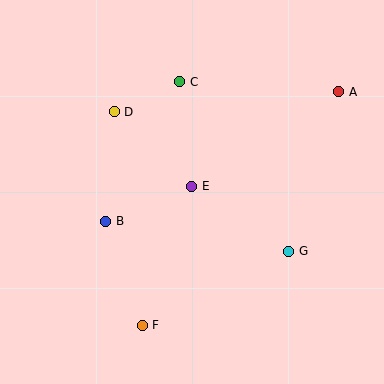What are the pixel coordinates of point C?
Point C is at (180, 82).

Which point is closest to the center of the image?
Point E at (192, 186) is closest to the center.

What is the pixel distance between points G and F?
The distance between G and F is 164 pixels.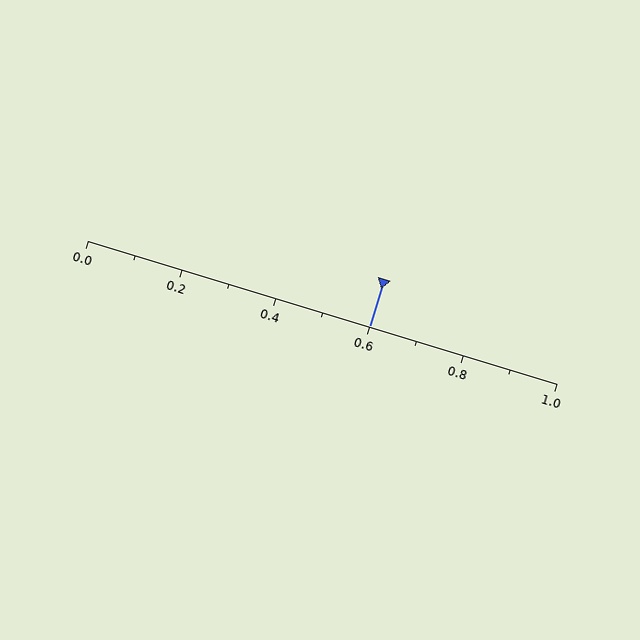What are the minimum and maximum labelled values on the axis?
The axis runs from 0.0 to 1.0.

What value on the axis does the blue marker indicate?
The marker indicates approximately 0.6.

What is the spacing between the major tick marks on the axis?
The major ticks are spaced 0.2 apart.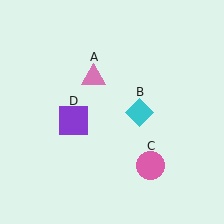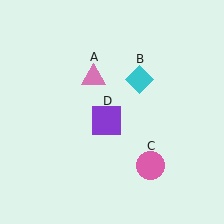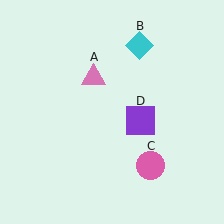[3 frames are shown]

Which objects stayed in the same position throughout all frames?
Pink triangle (object A) and pink circle (object C) remained stationary.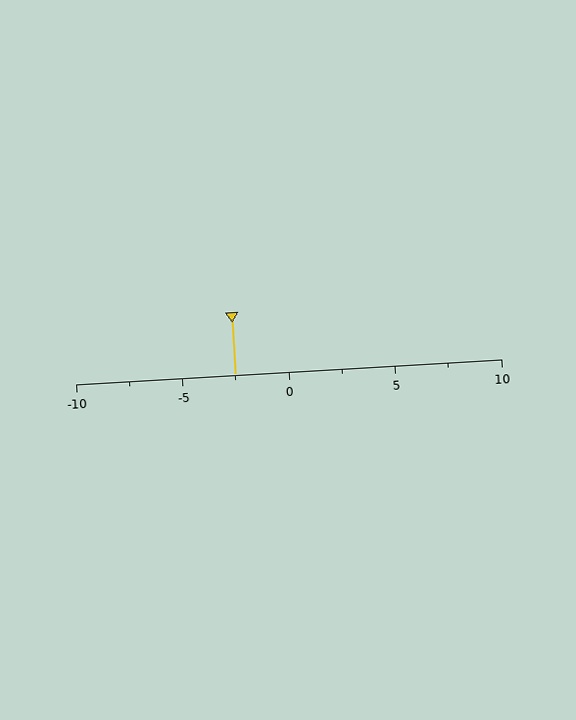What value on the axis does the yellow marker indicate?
The marker indicates approximately -2.5.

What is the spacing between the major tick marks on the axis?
The major ticks are spaced 5 apart.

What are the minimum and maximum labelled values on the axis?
The axis runs from -10 to 10.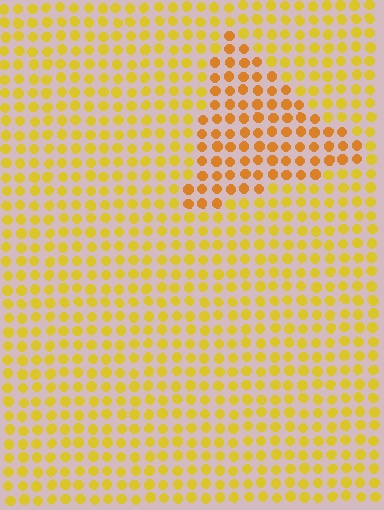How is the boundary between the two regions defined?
The boundary is defined purely by a slight shift in hue (about 23 degrees). Spacing, size, and orientation are identical on both sides.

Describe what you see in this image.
The image is filled with small yellow elements in a uniform arrangement. A triangle-shaped region is visible where the elements are tinted to a slightly different hue, forming a subtle color boundary.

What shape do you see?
I see a triangle.